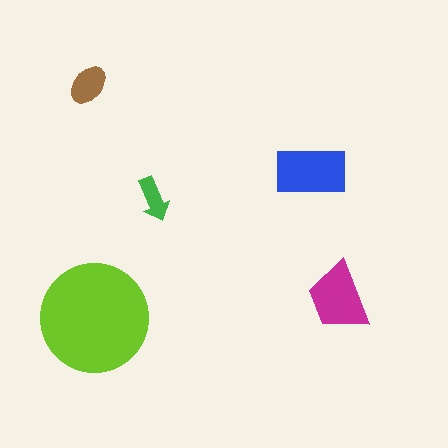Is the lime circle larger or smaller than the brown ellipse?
Larger.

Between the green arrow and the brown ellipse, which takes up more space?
The brown ellipse.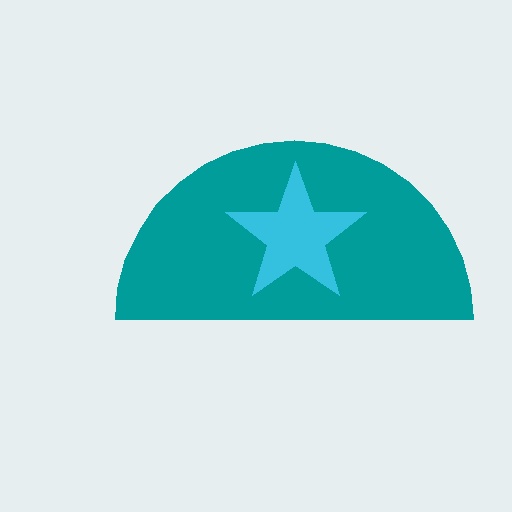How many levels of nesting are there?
2.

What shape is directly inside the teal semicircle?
The cyan star.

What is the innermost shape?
The cyan star.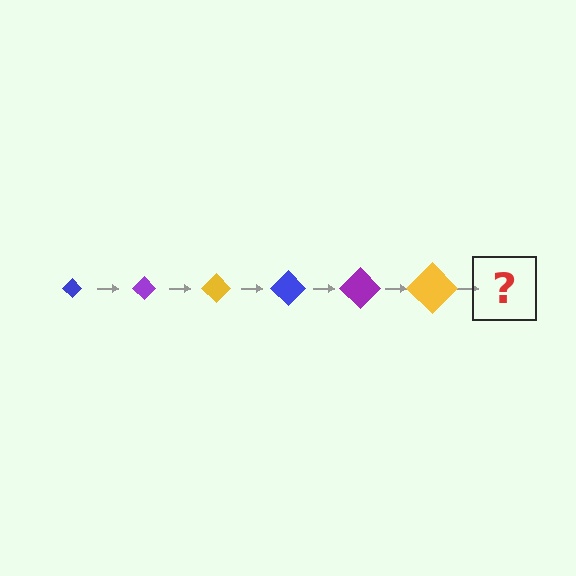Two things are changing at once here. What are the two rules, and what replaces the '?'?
The two rules are that the diamond grows larger each step and the color cycles through blue, purple, and yellow. The '?' should be a blue diamond, larger than the previous one.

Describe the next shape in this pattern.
It should be a blue diamond, larger than the previous one.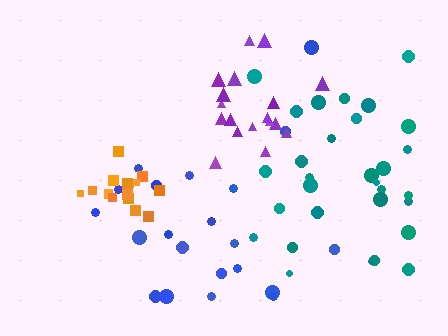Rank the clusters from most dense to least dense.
orange, purple, teal, blue.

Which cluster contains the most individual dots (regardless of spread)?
Teal (30).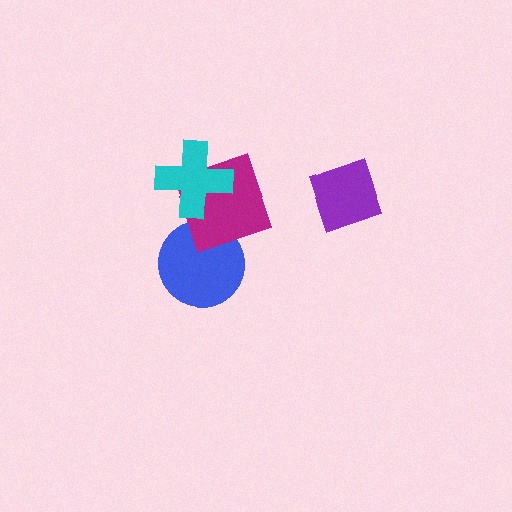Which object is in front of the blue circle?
The magenta square is in front of the blue circle.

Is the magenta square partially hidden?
Yes, it is partially covered by another shape.